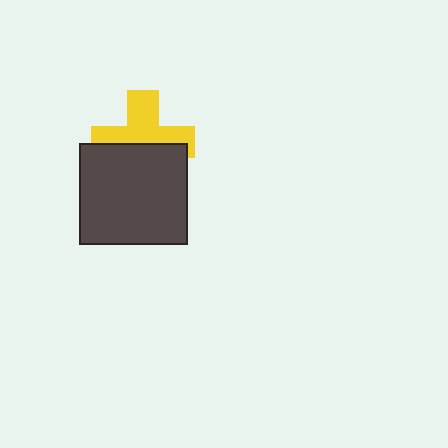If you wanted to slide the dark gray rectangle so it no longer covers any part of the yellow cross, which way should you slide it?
Slide it down — that is the most direct way to separate the two shapes.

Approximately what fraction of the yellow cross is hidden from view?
Roughly 44% of the yellow cross is hidden behind the dark gray rectangle.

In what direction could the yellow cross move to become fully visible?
The yellow cross could move up. That would shift it out from behind the dark gray rectangle entirely.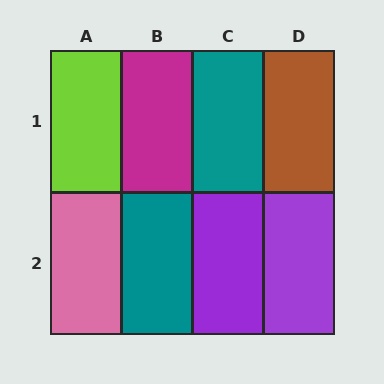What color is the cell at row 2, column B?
Teal.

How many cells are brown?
1 cell is brown.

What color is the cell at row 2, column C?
Purple.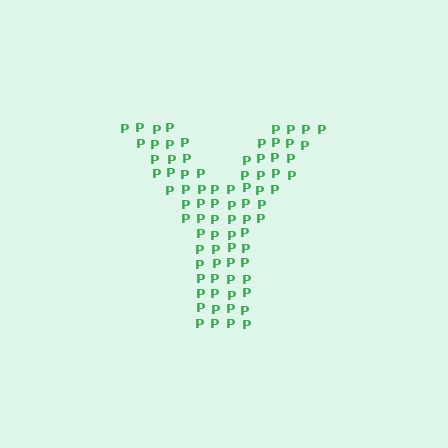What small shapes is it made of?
It is made of small letter P's.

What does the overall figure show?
The overall figure shows the letter Y.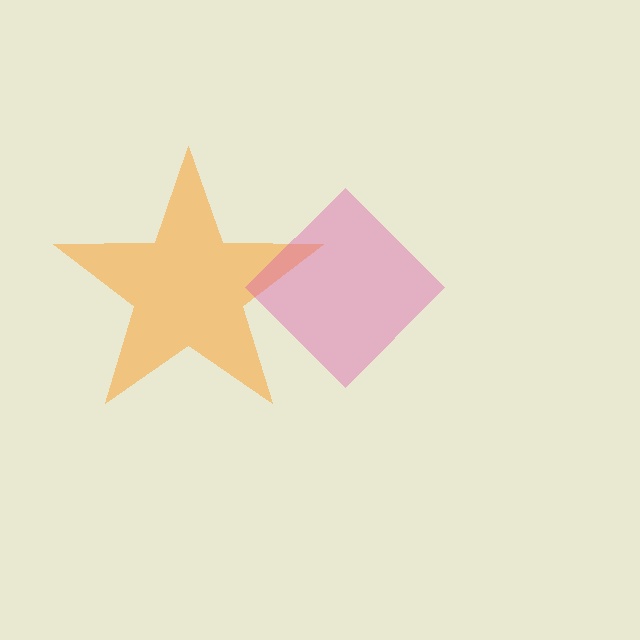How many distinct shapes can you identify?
There are 2 distinct shapes: an orange star, a pink diamond.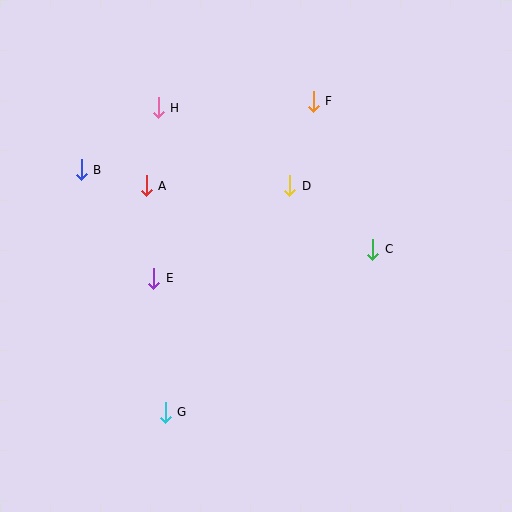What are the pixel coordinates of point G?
Point G is at (165, 412).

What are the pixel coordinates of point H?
Point H is at (158, 108).